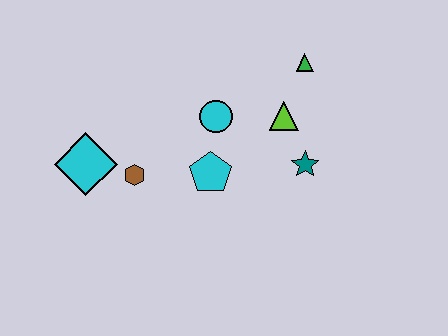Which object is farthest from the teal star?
The cyan diamond is farthest from the teal star.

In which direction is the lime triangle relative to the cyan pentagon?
The lime triangle is to the right of the cyan pentagon.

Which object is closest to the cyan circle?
The cyan pentagon is closest to the cyan circle.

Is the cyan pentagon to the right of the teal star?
No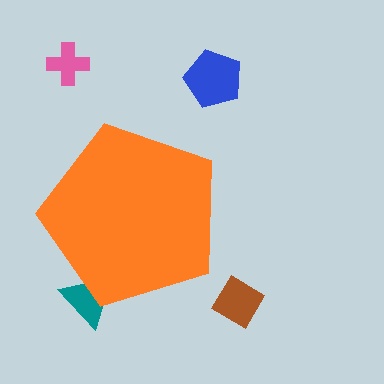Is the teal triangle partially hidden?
Yes, the teal triangle is partially hidden behind the orange pentagon.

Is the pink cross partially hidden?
No, the pink cross is fully visible.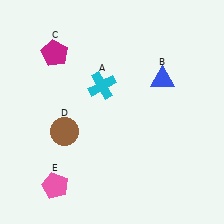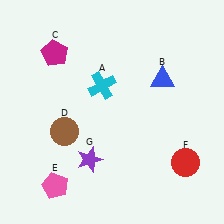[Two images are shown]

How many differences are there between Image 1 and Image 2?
There are 2 differences between the two images.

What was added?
A red circle (F), a purple star (G) were added in Image 2.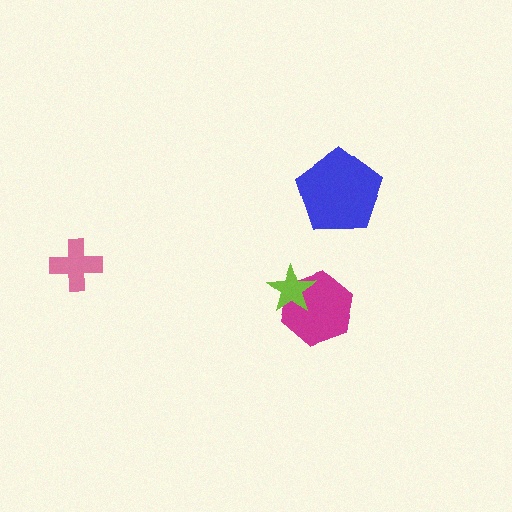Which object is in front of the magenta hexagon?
The lime star is in front of the magenta hexagon.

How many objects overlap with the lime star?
1 object overlaps with the lime star.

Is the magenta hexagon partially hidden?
Yes, it is partially covered by another shape.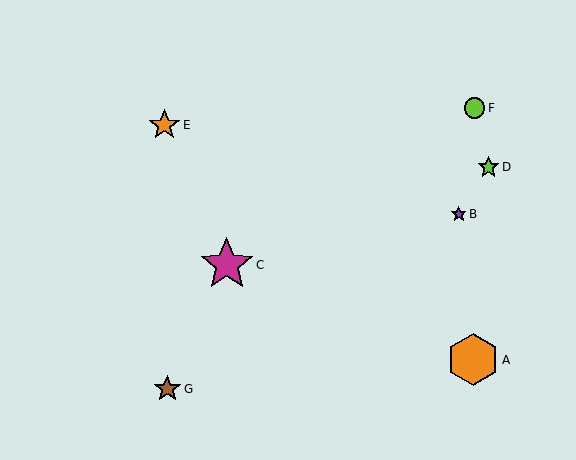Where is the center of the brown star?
The center of the brown star is at (167, 389).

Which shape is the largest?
The magenta star (labeled C) is the largest.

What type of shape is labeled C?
Shape C is a magenta star.